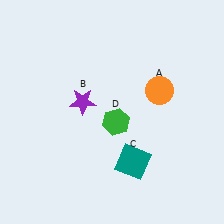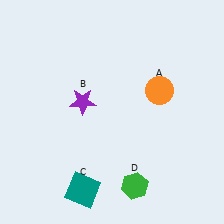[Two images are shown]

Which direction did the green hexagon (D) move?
The green hexagon (D) moved down.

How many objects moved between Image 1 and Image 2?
2 objects moved between the two images.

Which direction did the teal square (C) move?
The teal square (C) moved left.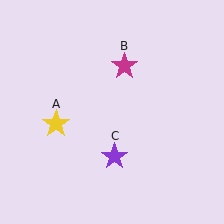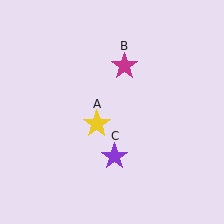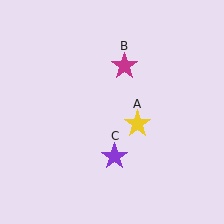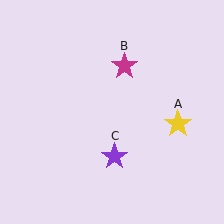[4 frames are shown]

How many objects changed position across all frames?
1 object changed position: yellow star (object A).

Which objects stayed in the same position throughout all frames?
Magenta star (object B) and purple star (object C) remained stationary.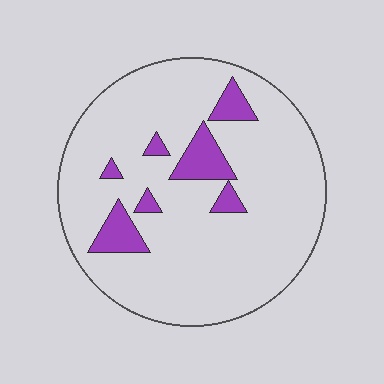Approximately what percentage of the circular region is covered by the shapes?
Approximately 10%.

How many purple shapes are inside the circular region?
7.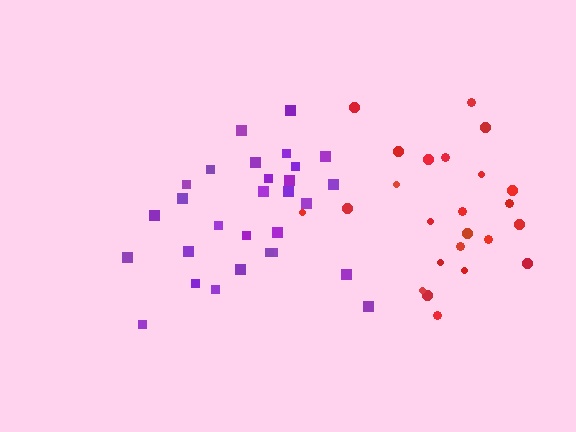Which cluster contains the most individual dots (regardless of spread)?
Purple (29).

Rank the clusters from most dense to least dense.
purple, red.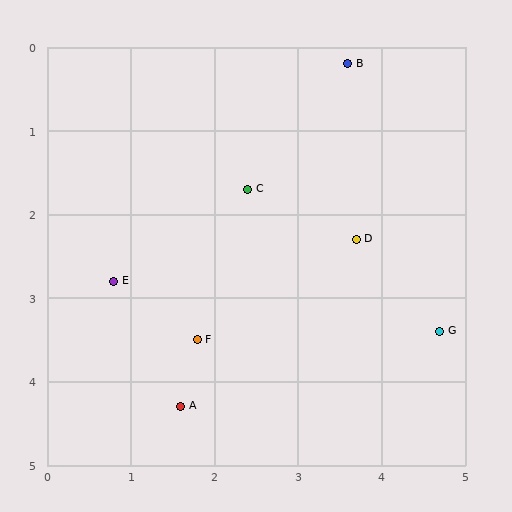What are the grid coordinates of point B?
Point B is at approximately (3.6, 0.2).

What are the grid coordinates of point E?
Point E is at approximately (0.8, 2.8).